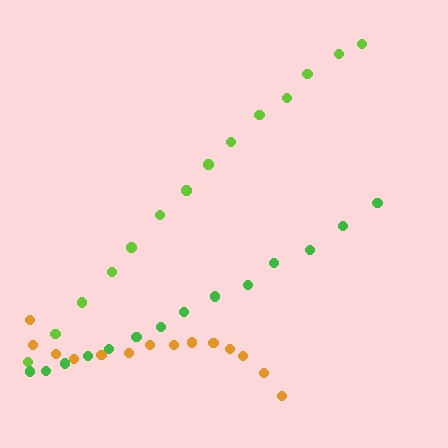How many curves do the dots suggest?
There are 3 distinct paths.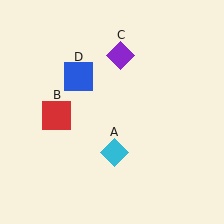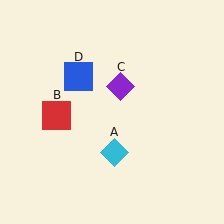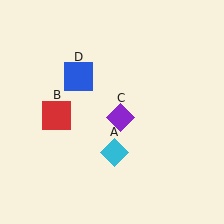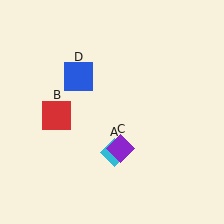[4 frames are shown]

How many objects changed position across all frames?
1 object changed position: purple diamond (object C).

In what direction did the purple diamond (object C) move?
The purple diamond (object C) moved down.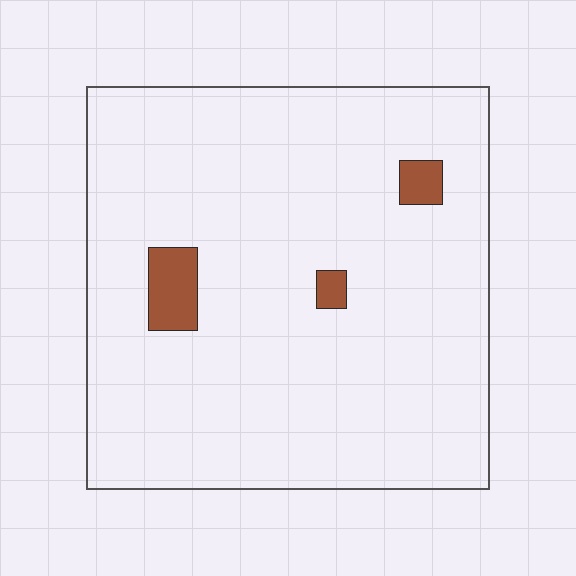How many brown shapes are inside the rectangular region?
3.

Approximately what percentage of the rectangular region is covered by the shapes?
Approximately 5%.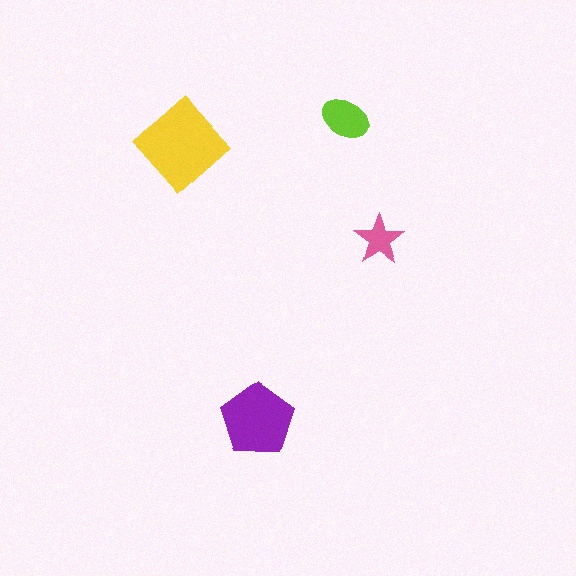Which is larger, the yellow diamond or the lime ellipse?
The yellow diamond.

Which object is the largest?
The yellow diamond.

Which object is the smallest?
The pink star.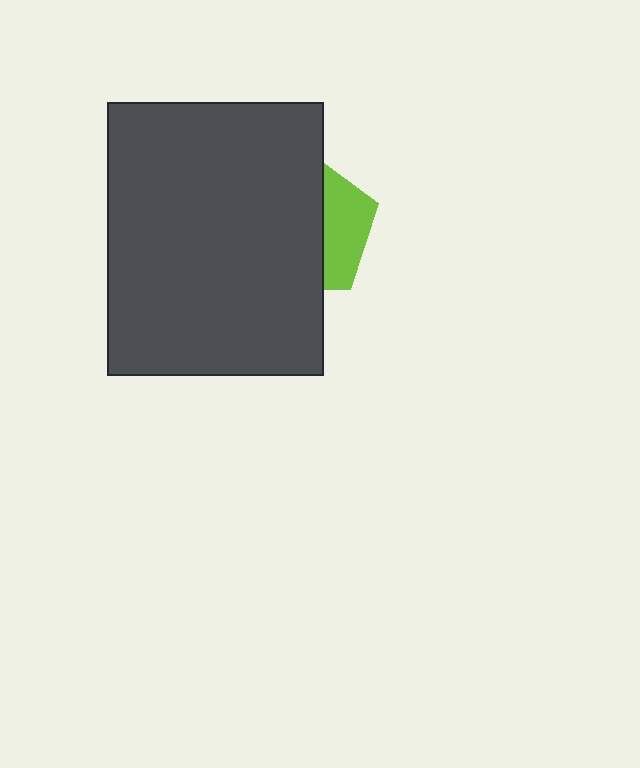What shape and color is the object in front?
The object in front is a dark gray rectangle.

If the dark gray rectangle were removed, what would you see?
You would see the complete lime pentagon.